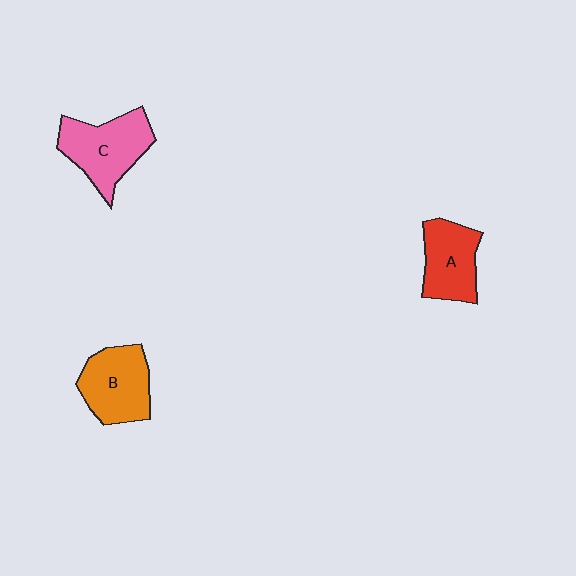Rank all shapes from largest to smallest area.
From largest to smallest: C (pink), B (orange), A (red).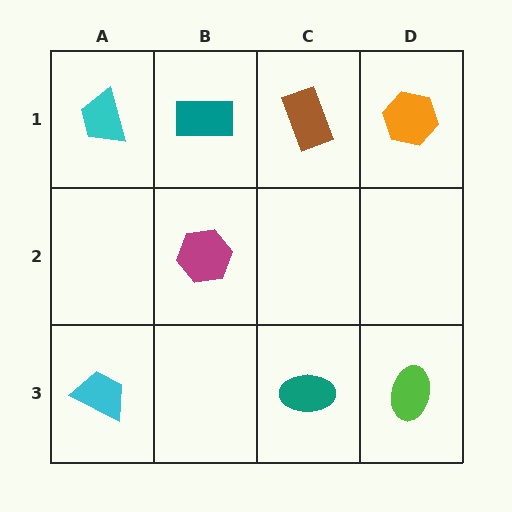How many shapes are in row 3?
3 shapes.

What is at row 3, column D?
A lime ellipse.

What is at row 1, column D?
An orange hexagon.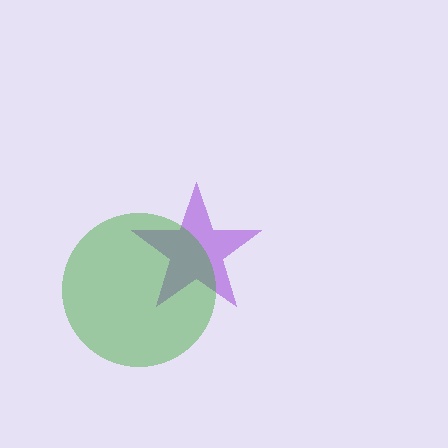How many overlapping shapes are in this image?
There are 2 overlapping shapes in the image.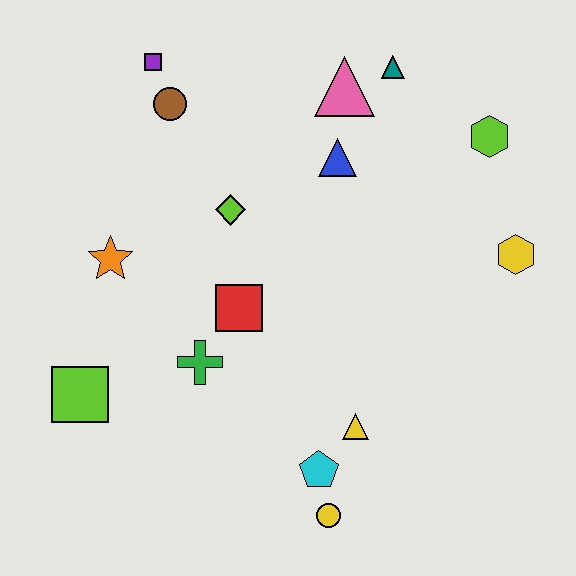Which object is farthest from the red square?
The lime hexagon is farthest from the red square.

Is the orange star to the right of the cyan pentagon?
No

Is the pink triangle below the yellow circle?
No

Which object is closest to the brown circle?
The purple square is closest to the brown circle.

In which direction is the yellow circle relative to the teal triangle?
The yellow circle is below the teal triangle.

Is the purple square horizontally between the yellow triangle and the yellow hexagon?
No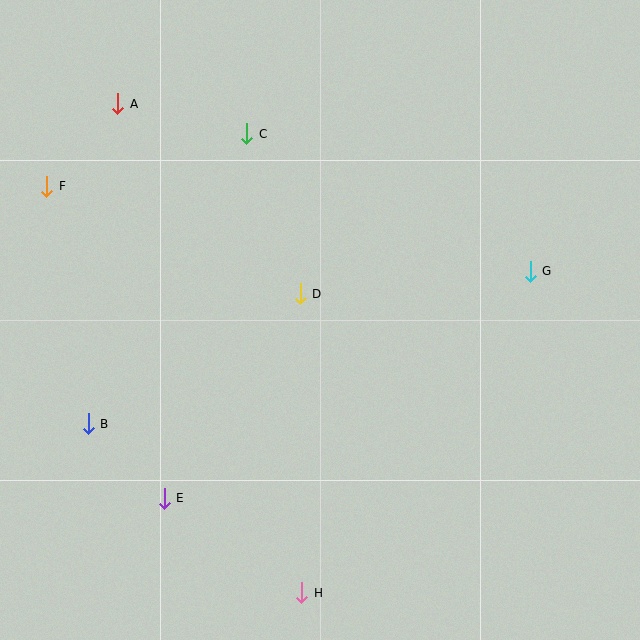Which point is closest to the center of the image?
Point D at (300, 294) is closest to the center.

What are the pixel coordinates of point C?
Point C is at (247, 134).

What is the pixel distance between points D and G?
The distance between D and G is 231 pixels.